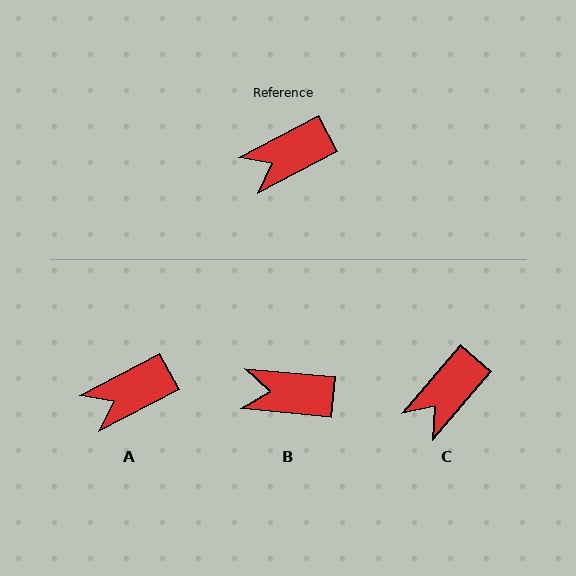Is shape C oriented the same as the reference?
No, it is off by about 21 degrees.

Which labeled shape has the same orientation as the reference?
A.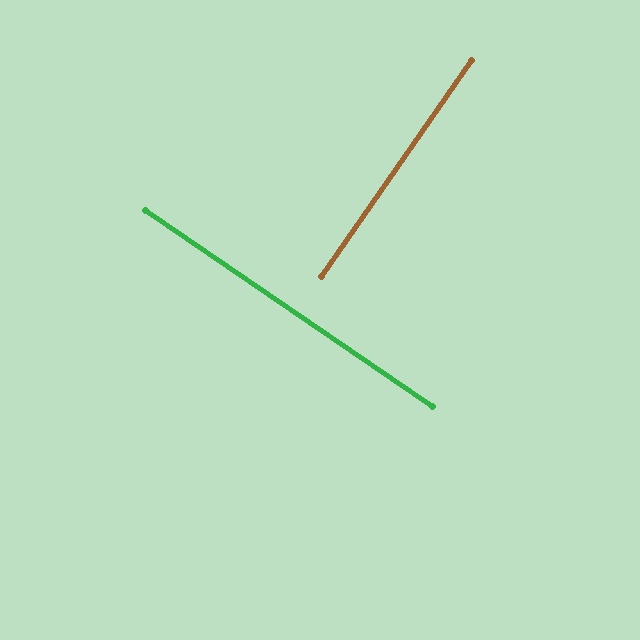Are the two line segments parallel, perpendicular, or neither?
Perpendicular — they meet at approximately 90°.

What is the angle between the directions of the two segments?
Approximately 90 degrees.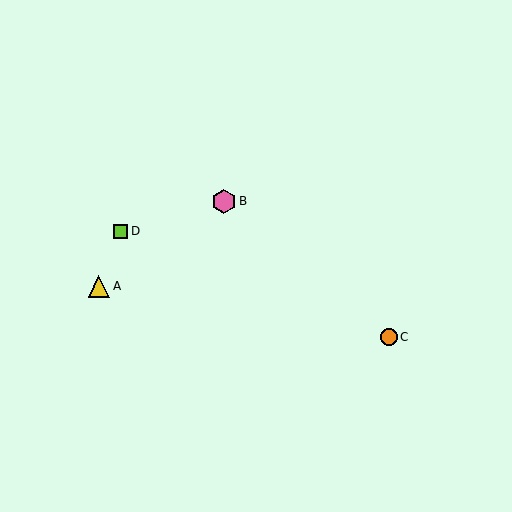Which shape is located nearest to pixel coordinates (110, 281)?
The yellow triangle (labeled A) at (99, 286) is nearest to that location.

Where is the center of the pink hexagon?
The center of the pink hexagon is at (224, 201).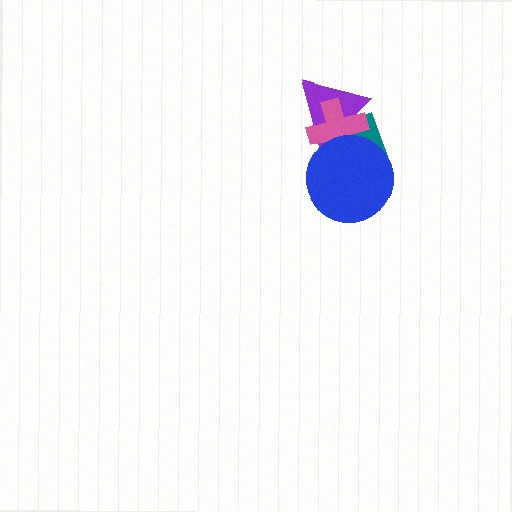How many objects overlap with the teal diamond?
3 objects overlap with the teal diamond.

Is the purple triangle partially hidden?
Yes, it is partially covered by another shape.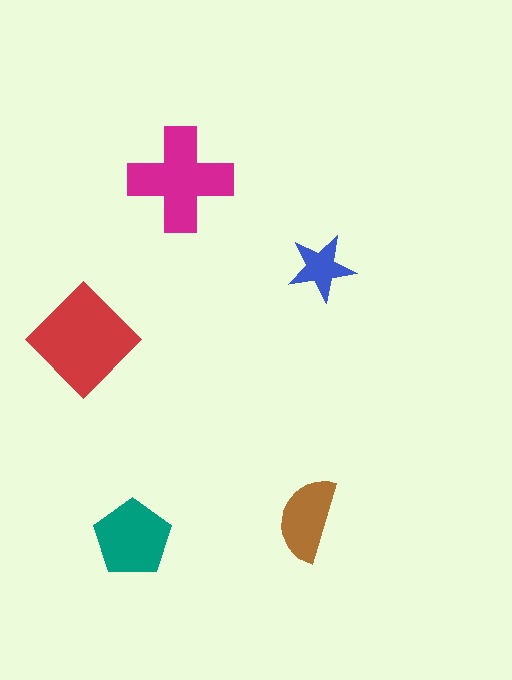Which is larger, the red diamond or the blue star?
The red diamond.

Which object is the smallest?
The blue star.